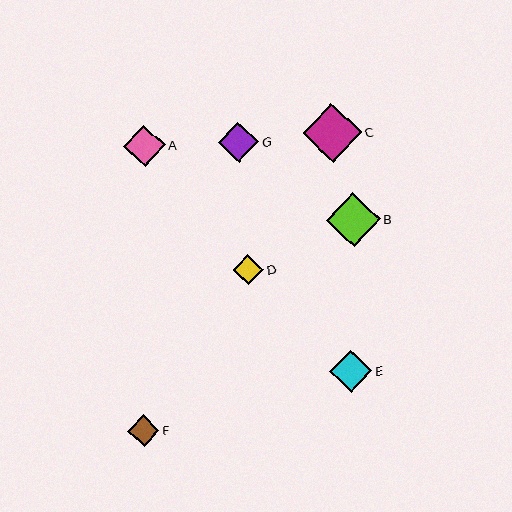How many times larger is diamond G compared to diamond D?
Diamond G is approximately 1.3 times the size of diamond D.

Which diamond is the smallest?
Diamond D is the smallest with a size of approximately 30 pixels.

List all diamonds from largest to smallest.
From largest to smallest: C, B, E, A, G, F, D.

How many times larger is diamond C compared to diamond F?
Diamond C is approximately 1.9 times the size of diamond F.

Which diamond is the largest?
Diamond C is the largest with a size of approximately 59 pixels.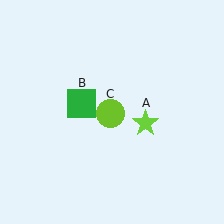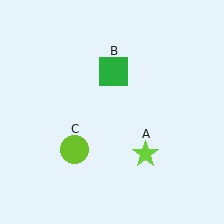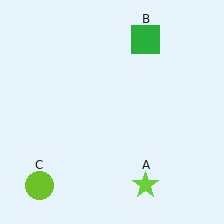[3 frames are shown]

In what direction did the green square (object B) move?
The green square (object B) moved up and to the right.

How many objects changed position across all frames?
3 objects changed position: lime star (object A), green square (object B), lime circle (object C).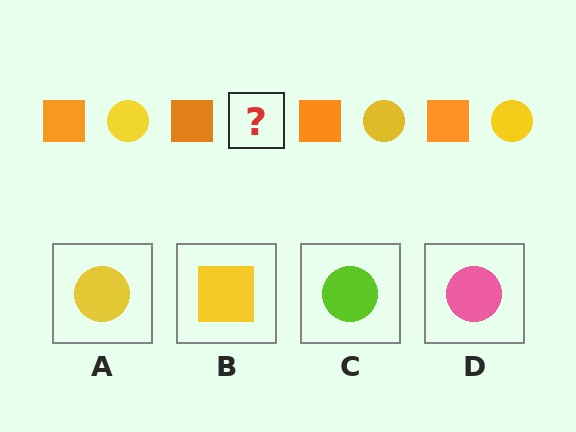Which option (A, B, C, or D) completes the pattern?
A.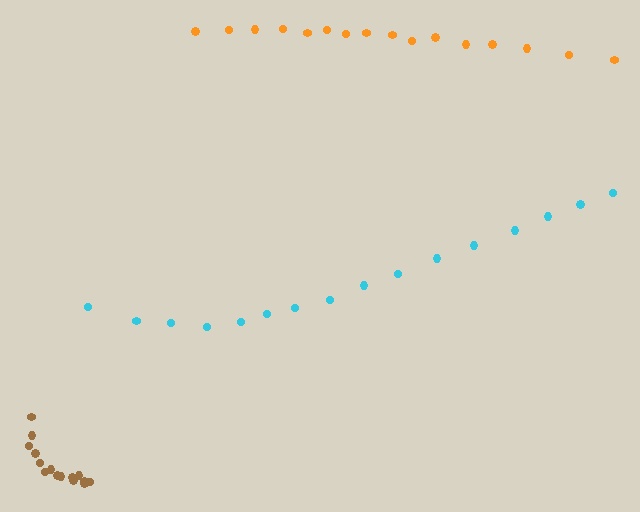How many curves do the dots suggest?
There are 3 distinct paths.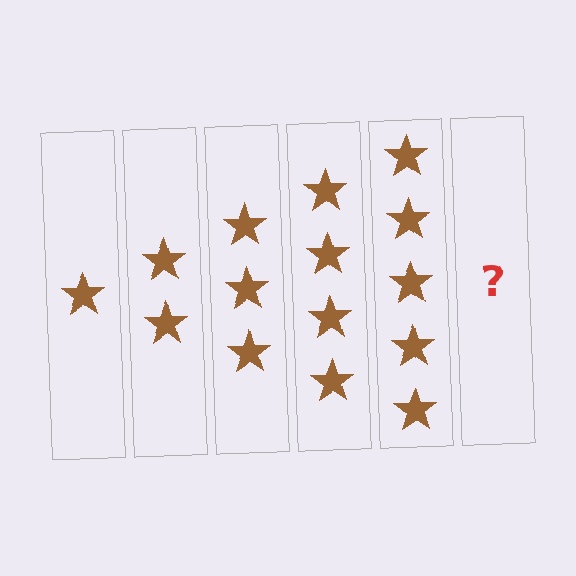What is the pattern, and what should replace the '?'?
The pattern is that each step adds one more star. The '?' should be 6 stars.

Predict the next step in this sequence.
The next step is 6 stars.